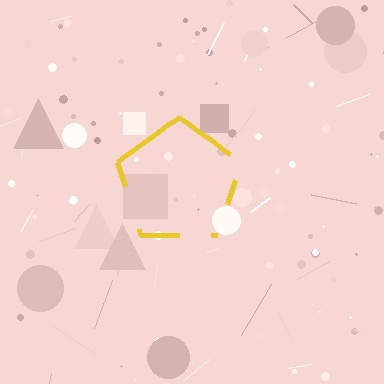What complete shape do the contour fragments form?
The contour fragments form a pentagon.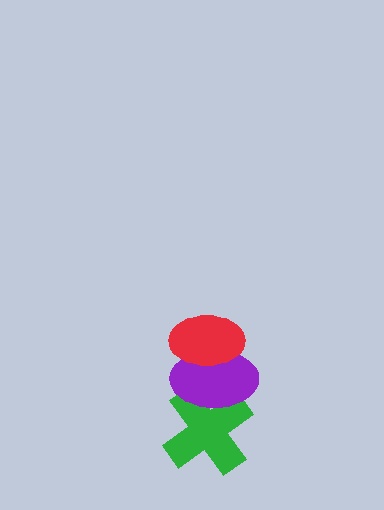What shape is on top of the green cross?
The purple ellipse is on top of the green cross.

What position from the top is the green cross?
The green cross is 3rd from the top.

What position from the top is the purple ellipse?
The purple ellipse is 2nd from the top.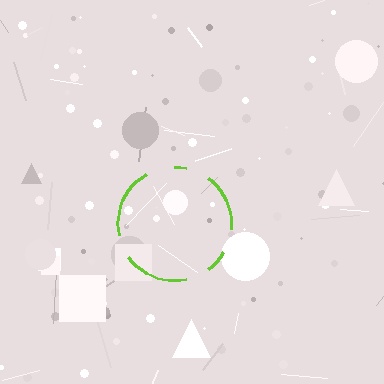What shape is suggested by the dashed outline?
The dashed outline suggests a circle.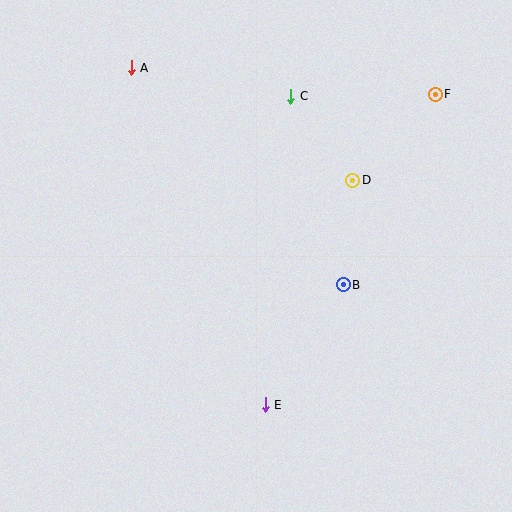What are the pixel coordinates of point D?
Point D is at (353, 180).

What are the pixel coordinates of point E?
Point E is at (265, 405).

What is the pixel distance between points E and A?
The distance between E and A is 363 pixels.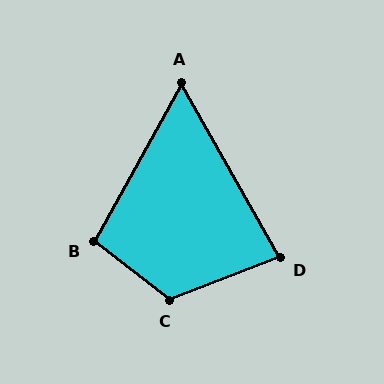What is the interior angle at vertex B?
Approximately 99 degrees (obtuse).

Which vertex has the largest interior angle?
C, at approximately 122 degrees.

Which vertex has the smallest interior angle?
A, at approximately 58 degrees.